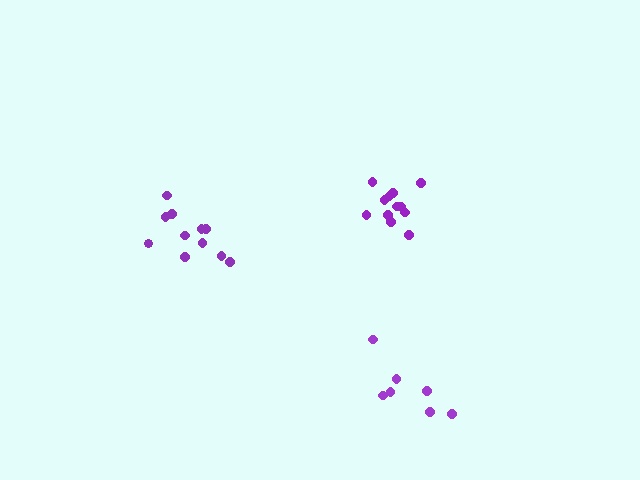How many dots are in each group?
Group 1: 11 dots, Group 2: 7 dots, Group 3: 12 dots (30 total).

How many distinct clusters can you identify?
There are 3 distinct clusters.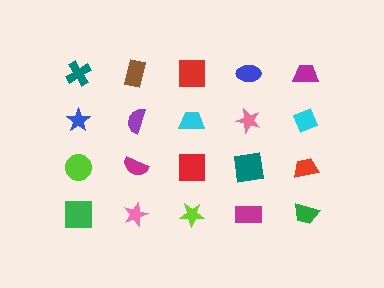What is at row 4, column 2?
A pink star.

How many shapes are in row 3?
5 shapes.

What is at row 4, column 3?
A lime star.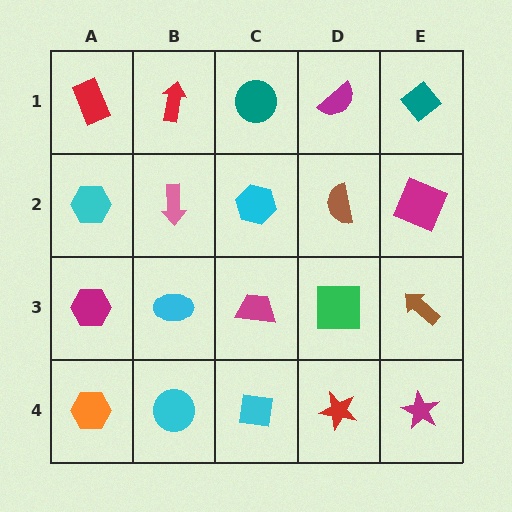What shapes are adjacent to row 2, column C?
A teal circle (row 1, column C), a magenta trapezoid (row 3, column C), a pink arrow (row 2, column B), a brown semicircle (row 2, column D).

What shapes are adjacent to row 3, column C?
A cyan hexagon (row 2, column C), a cyan square (row 4, column C), a cyan ellipse (row 3, column B), a green square (row 3, column D).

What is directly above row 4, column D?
A green square.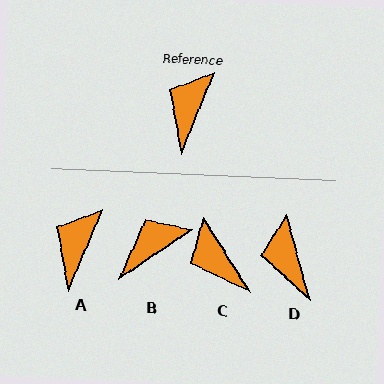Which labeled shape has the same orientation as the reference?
A.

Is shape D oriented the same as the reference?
No, it is off by about 37 degrees.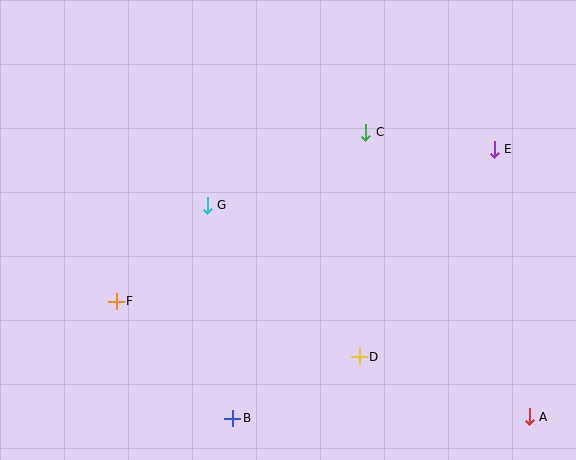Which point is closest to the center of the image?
Point G at (207, 205) is closest to the center.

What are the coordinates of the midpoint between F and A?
The midpoint between F and A is at (323, 359).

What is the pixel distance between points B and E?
The distance between B and E is 375 pixels.